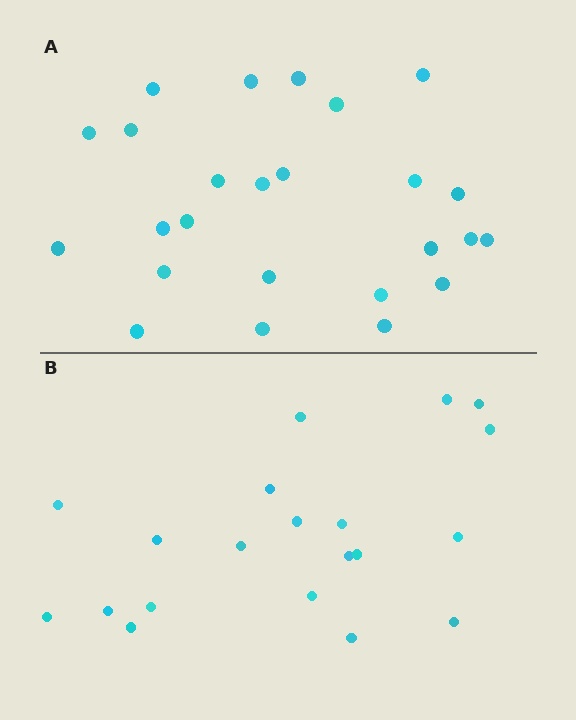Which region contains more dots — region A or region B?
Region A (the top region) has more dots.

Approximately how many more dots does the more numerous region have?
Region A has about 5 more dots than region B.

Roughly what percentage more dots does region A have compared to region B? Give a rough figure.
About 25% more.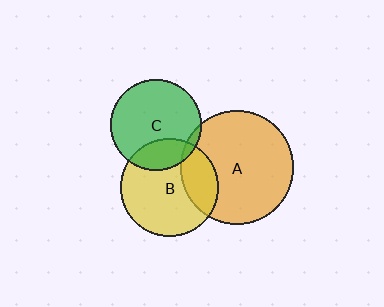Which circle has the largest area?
Circle A (orange).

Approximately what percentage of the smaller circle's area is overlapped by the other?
Approximately 5%.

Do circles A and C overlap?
Yes.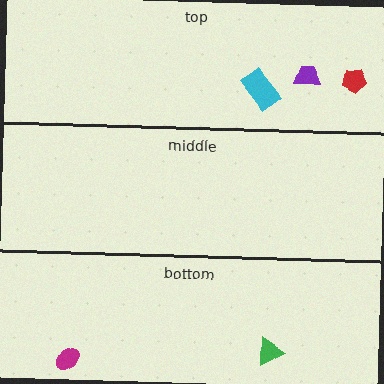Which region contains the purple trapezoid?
The top region.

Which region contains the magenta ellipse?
The bottom region.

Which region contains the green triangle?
The bottom region.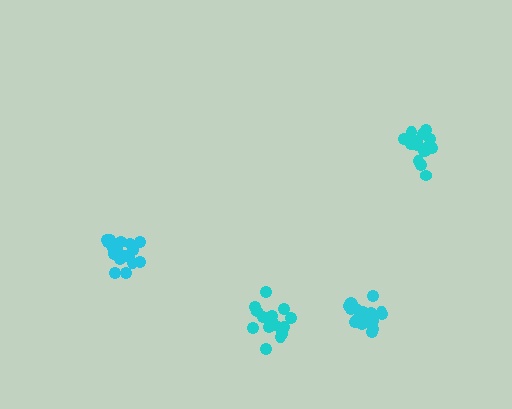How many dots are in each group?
Group 1: 15 dots, Group 2: 17 dots, Group 3: 19 dots, Group 4: 16 dots (67 total).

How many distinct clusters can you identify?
There are 4 distinct clusters.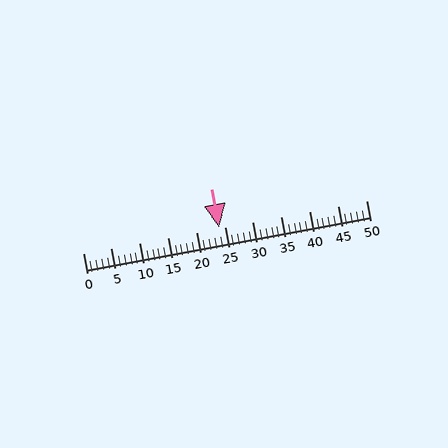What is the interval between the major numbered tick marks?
The major tick marks are spaced 5 units apart.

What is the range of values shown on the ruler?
The ruler shows values from 0 to 50.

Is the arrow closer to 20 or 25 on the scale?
The arrow is closer to 25.